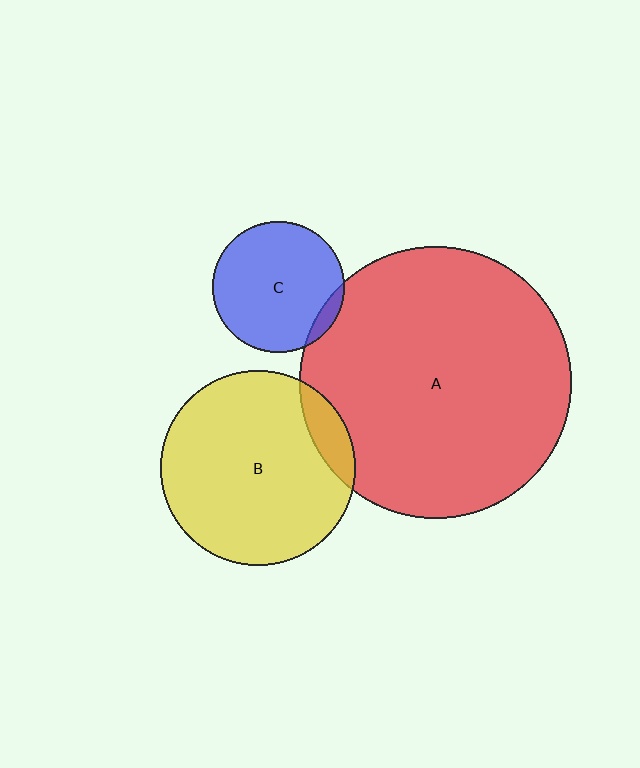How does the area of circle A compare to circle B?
Approximately 1.9 times.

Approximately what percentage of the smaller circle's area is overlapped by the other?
Approximately 5%.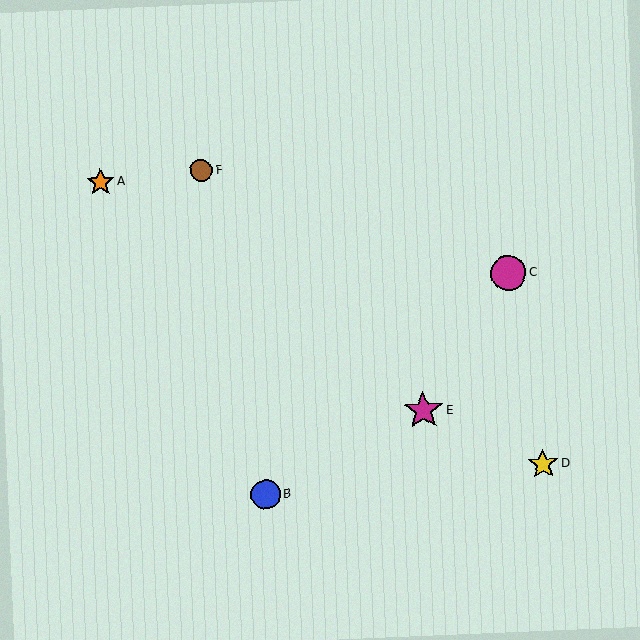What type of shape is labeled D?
Shape D is a yellow star.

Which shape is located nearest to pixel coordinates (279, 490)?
The blue circle (labeled B) at (266, 494) is nearest to that location.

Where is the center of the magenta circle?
The center of the magenta circle is at (508, 273).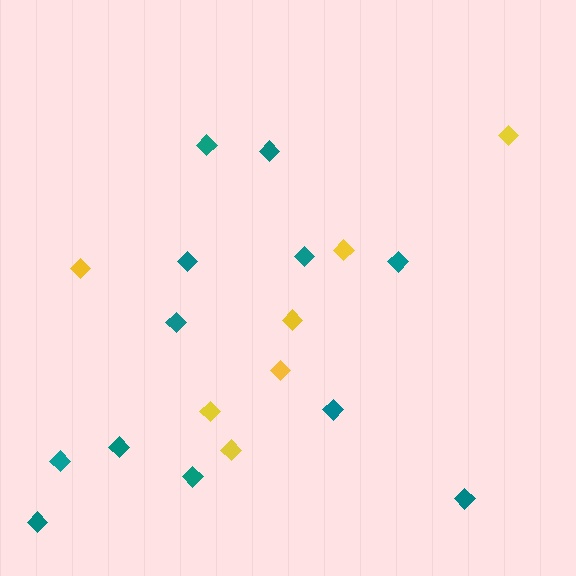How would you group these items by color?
There are 2 groups: one group of teal diamonds (12) and one group of yellow diamonds (7).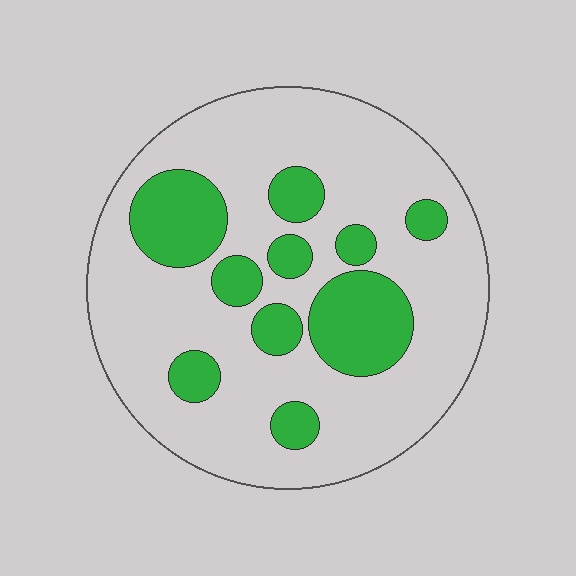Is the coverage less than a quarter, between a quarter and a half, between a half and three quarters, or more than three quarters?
Less than a quarter.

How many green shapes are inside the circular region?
10.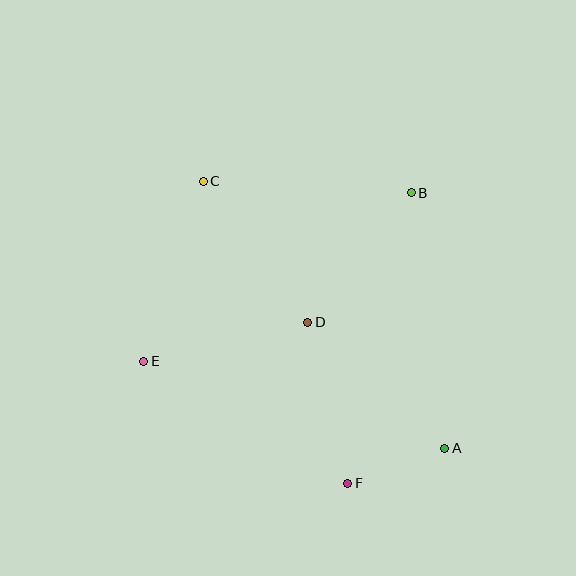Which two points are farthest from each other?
Points A and C are farthest from each other.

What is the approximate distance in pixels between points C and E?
The distance between C and E is approximately 189 pixels.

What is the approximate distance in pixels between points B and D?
The distance between B and D is approximately 166 pixels.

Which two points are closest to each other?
Points A and F are closest to each other.